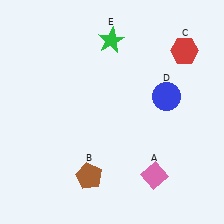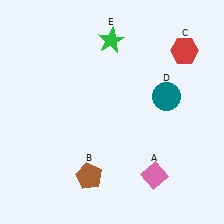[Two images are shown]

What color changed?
The circle (D) changed from blue in Image 1 to teal in Image 2.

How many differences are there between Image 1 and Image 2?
There is 1 difference between the two images.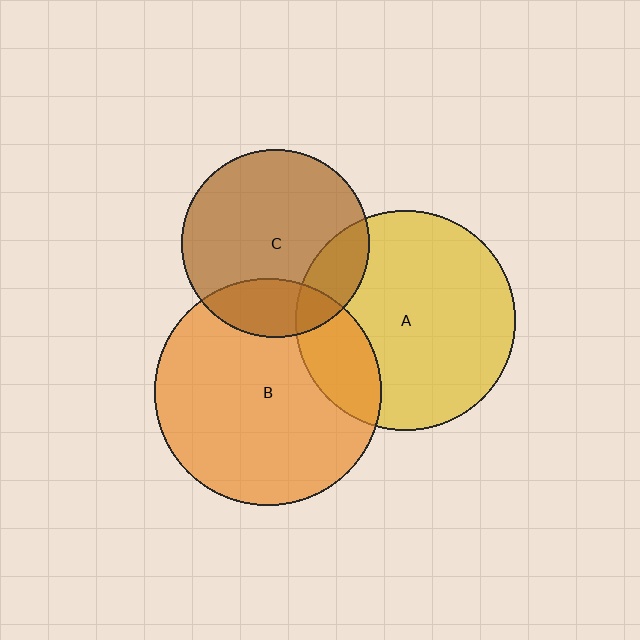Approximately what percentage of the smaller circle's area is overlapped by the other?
Approximately 20%.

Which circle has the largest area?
Circle B (orange).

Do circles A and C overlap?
Yes.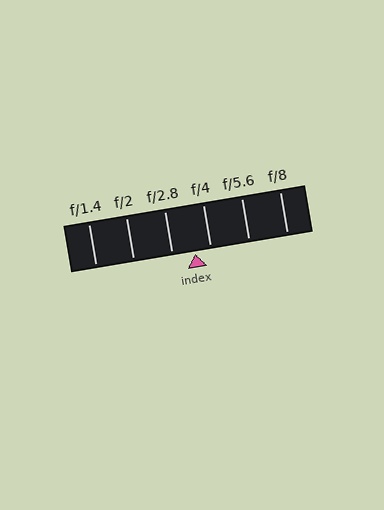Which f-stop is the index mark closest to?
The index mark is closest to f/4.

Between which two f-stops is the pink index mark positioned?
The index mark is between f/2.8 and f/4.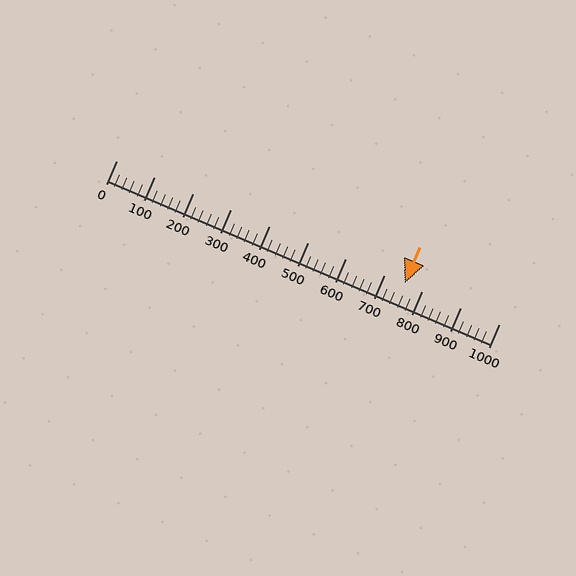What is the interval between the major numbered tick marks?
The major tick marks are spaced 100 units apart.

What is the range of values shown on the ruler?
The ruler shows values from 0 to 1000.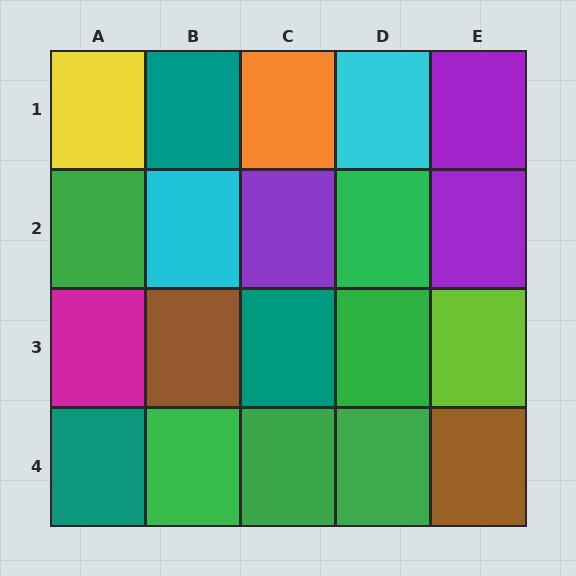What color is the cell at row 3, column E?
Lime.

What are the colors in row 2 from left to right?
Green, cyan, purple, green, purple.